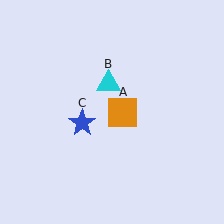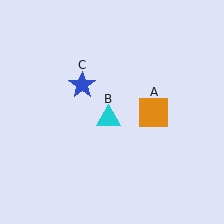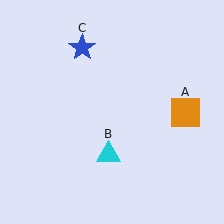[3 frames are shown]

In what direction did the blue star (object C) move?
The blue star (object C) moved up.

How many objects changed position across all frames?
3 objects changed position: orange square (object A), cyan triangle (object B), blue star (object C).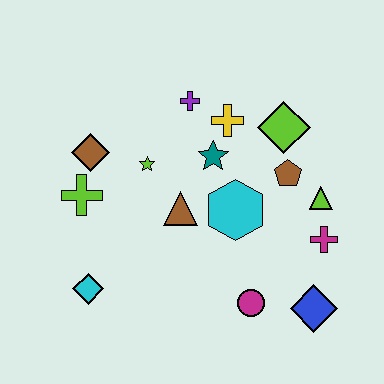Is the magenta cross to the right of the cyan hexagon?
Yes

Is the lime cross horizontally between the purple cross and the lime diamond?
No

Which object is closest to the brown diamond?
The lime cross is closest to the brown diamond.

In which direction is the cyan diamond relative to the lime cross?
The cyan diamond is below the lime cross.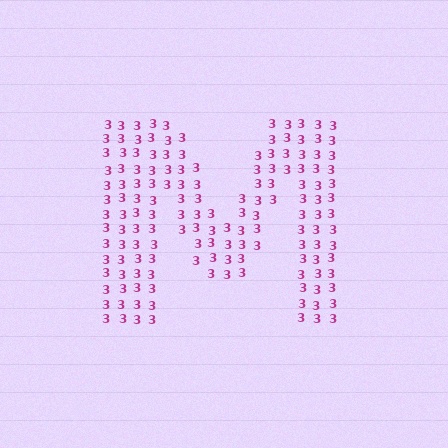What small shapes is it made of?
It is made of small digit 3's.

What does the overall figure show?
The overall figure shows the letter M.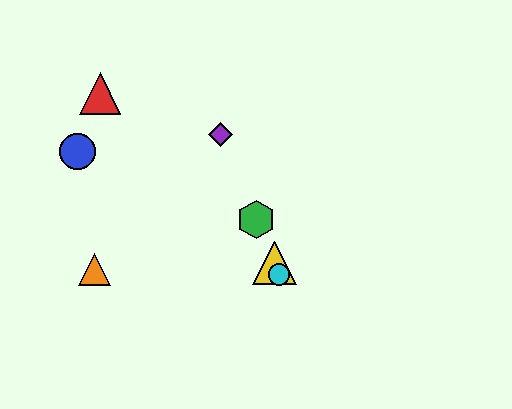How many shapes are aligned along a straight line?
4 shapes (the green hexagon, the yellow triangle, the purple diamond, the cyan circle) are aligned along a straight line.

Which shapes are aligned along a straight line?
The green hexagon, the yellow triangle, the purple diamond, the cyan circle are aligned along a straight line.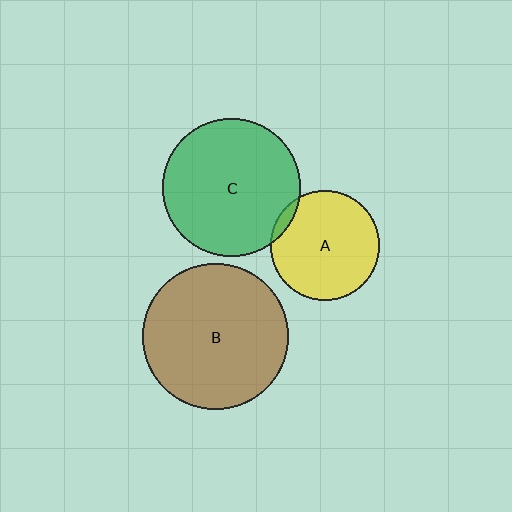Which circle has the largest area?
Circle B (brown).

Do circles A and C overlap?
Yes.